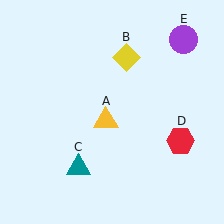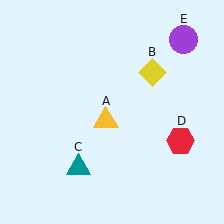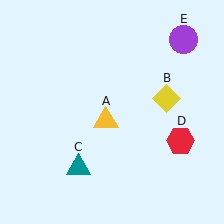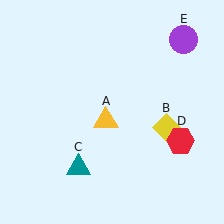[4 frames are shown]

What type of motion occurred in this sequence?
The yellow diamond (object B) rotated clockwise around the center of the scene.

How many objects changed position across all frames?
1 object changed position: yellow diamond (object B).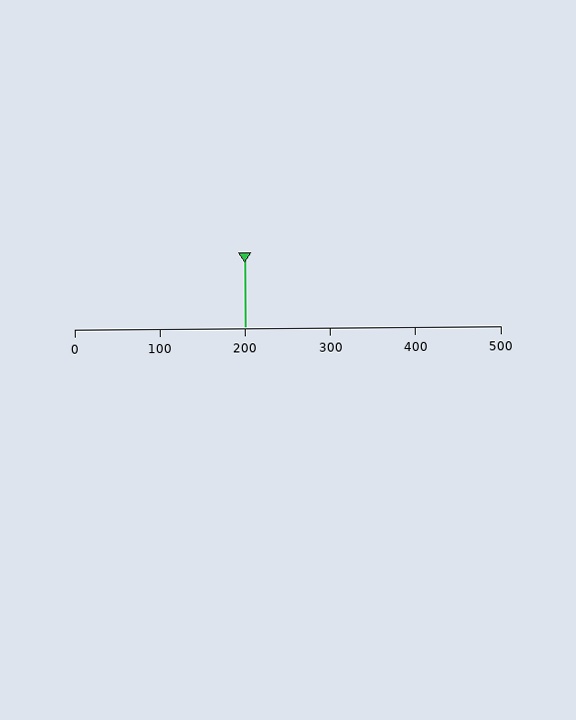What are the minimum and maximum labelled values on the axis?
The axis runs from 0 to 500.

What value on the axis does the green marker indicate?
The marker indicates approximately 200.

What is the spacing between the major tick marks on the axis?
The major ticks are spaced 100 apart.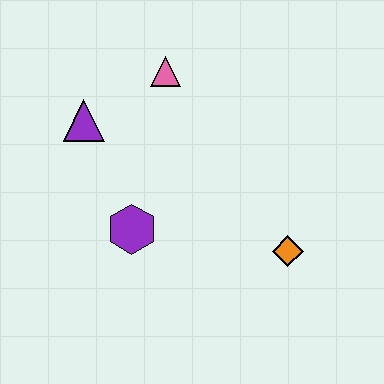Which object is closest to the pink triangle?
The purple triangle is closest to the pink triangle.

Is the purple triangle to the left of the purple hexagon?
Yes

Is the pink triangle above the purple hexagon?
Yes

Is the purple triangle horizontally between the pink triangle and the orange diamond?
No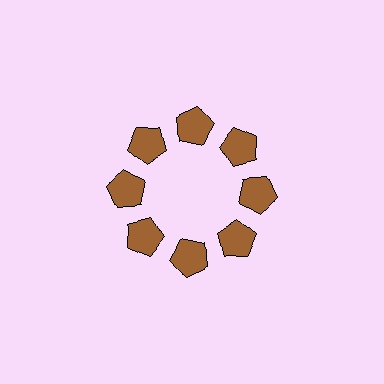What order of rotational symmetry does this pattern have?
This pattern has 8-fold rotational symmetry.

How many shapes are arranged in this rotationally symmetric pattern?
There are 8 shapes, arranged in 8 groups of 1.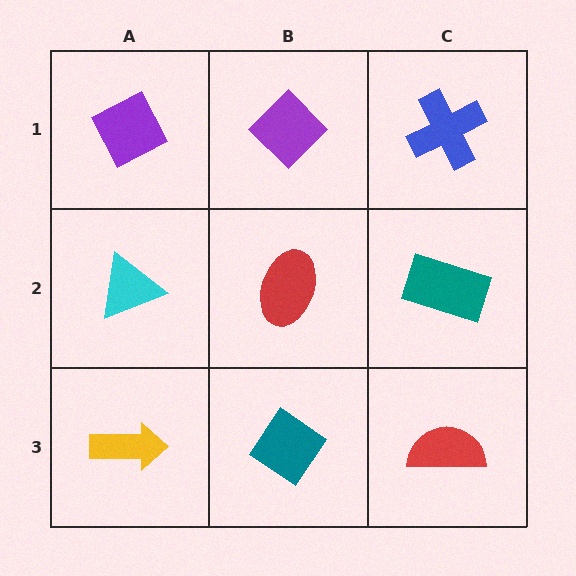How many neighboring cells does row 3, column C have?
2.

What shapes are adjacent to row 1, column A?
A cyan triangle (row 2, column A), a purple diamond (row 1, column B).